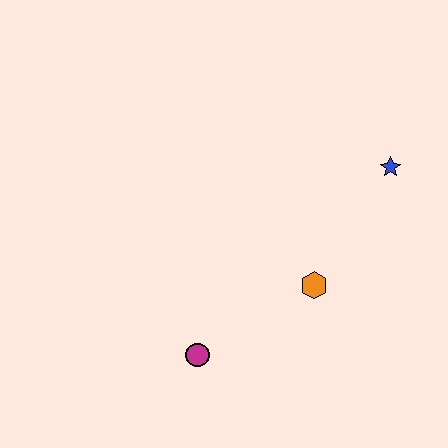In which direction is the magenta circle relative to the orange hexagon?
The magenta circle is to the left of the orange hexagon.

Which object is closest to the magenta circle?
The orange hexagon is closest to the magenta circle.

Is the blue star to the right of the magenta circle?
Yes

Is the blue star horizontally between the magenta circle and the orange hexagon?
No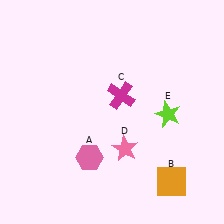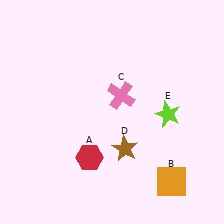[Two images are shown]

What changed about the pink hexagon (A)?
In Image 1, A is pink. In Image 2, it changed to red.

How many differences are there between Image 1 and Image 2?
There are 3 differences between the two images.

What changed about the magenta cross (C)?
In Image 1, C is magenta. In Image 2, it changed to pink.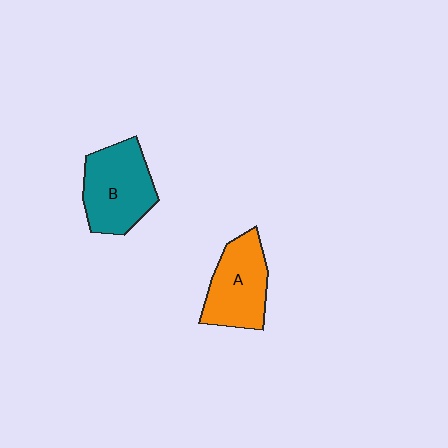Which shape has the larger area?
Shape B (teal).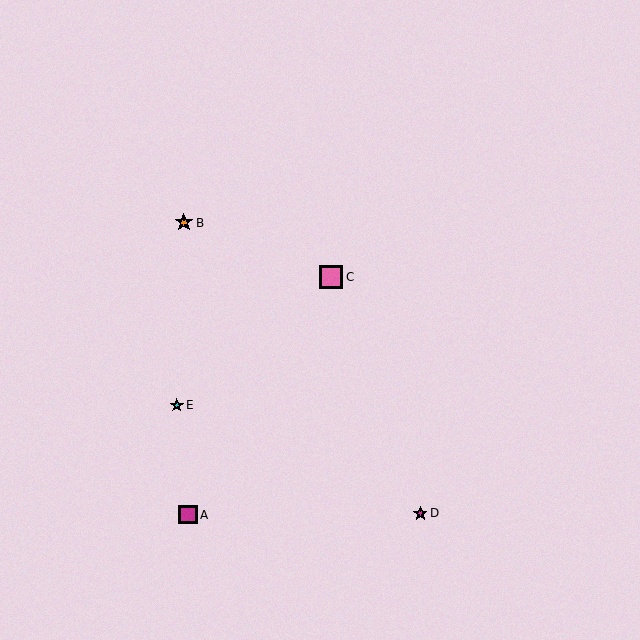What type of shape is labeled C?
Shape C is a pink square.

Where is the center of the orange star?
The center of the orange star is at (184, 223).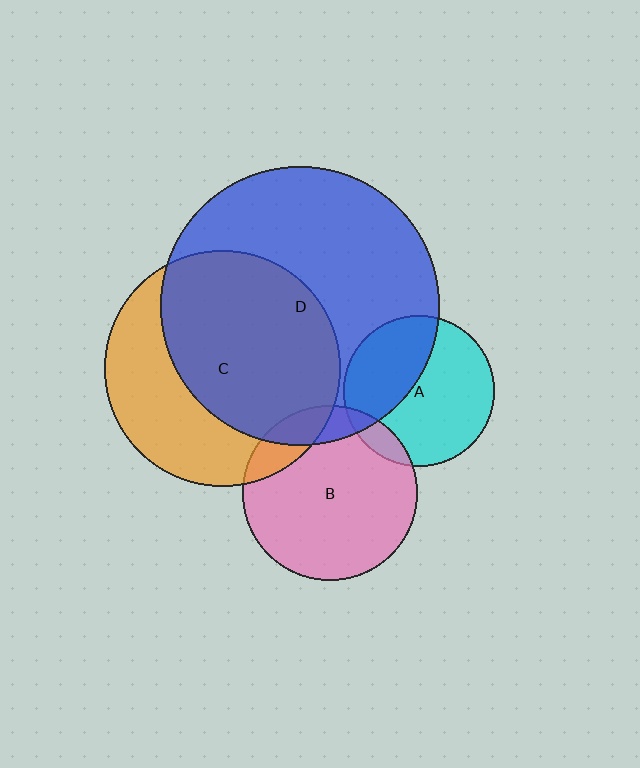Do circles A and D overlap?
Yes.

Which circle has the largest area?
Circle D (blue).